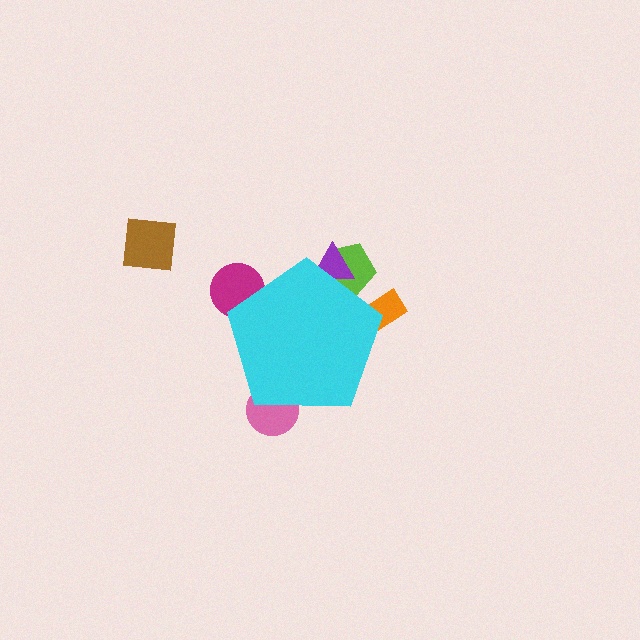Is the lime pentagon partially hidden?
Yes, the lime pentagon is partially hidden behind the cyan pentagon.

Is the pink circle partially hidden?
Yes, the pink circle is partially hidden behind the cyan pentagon.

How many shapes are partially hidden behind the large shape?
5 shapes are partially hidden.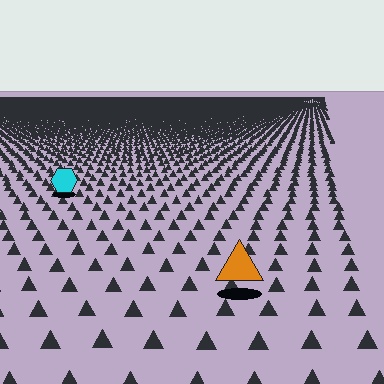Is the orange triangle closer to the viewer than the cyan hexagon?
Yes. The orange triangle is closer — you can tell from the texture gradient: the ground texture is coarser near it.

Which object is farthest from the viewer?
The cyan hexagon is farthest from the viewer. It appears smaller and the ground texture around it is denser.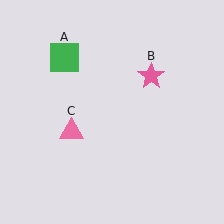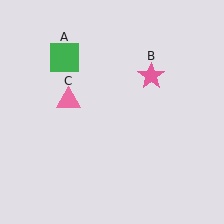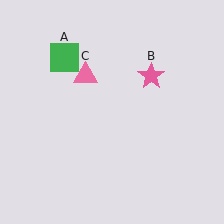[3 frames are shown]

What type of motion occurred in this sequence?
The pink triangle (object C) rotated clockwise around the center of the scene.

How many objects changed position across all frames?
1 object changed position: pink triangle (object C).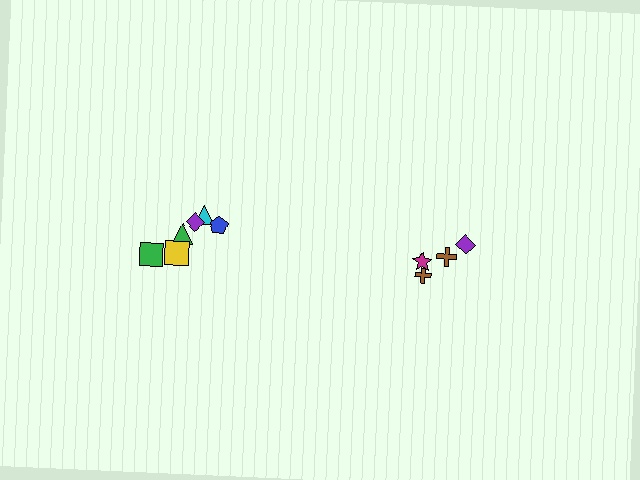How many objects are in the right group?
There are 4 objects.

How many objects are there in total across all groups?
There are 10 objects.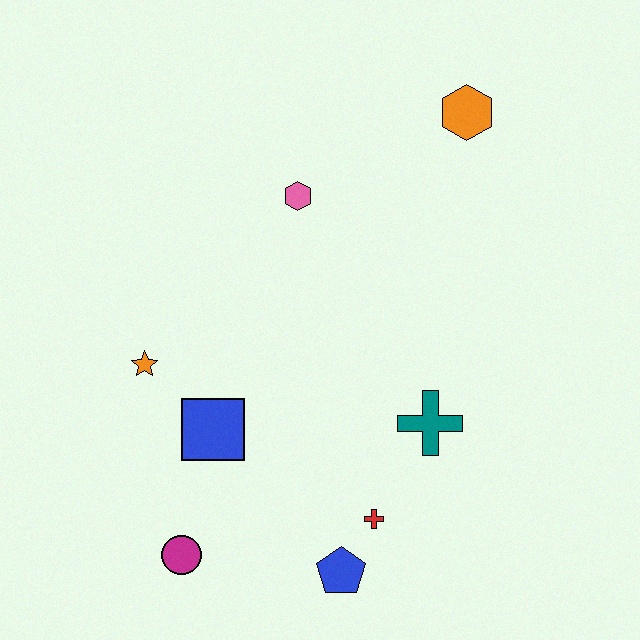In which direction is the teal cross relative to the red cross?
The teal cross is above the red cross.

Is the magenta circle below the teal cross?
Yes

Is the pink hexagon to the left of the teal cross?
Yes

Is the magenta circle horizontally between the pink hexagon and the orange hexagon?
No